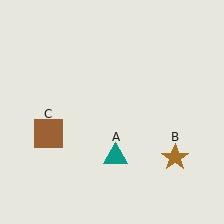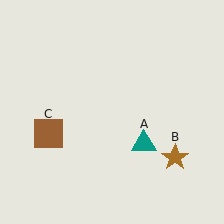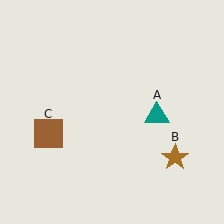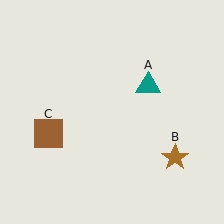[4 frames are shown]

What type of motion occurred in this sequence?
The teal triangle (object A) rotated counterclockwise around the center of the scene.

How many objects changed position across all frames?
1 object changed position: teal triangle (object A).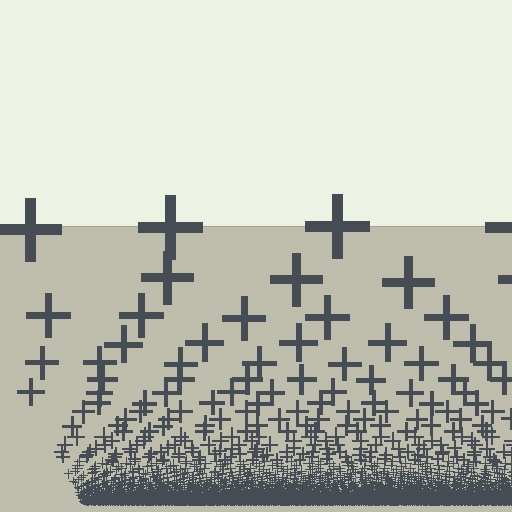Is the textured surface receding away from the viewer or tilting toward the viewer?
The surface appears to tilt toward the viewer. Texture elements get larger and sparser toward the top.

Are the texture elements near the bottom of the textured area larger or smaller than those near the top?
Smaller. The gradient is inverted — elements near the bottom are smaller and denser.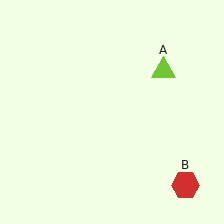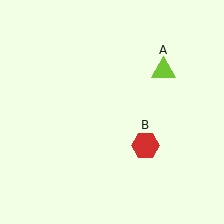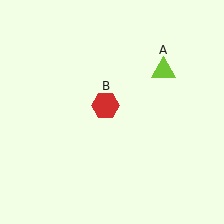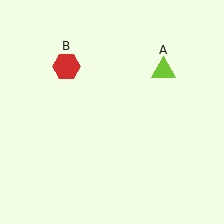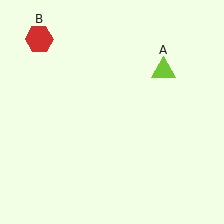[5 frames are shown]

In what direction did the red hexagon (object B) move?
The red hexagon (object B) moved up and to the left.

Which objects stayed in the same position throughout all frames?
Lime triangle (object A) remained stationary.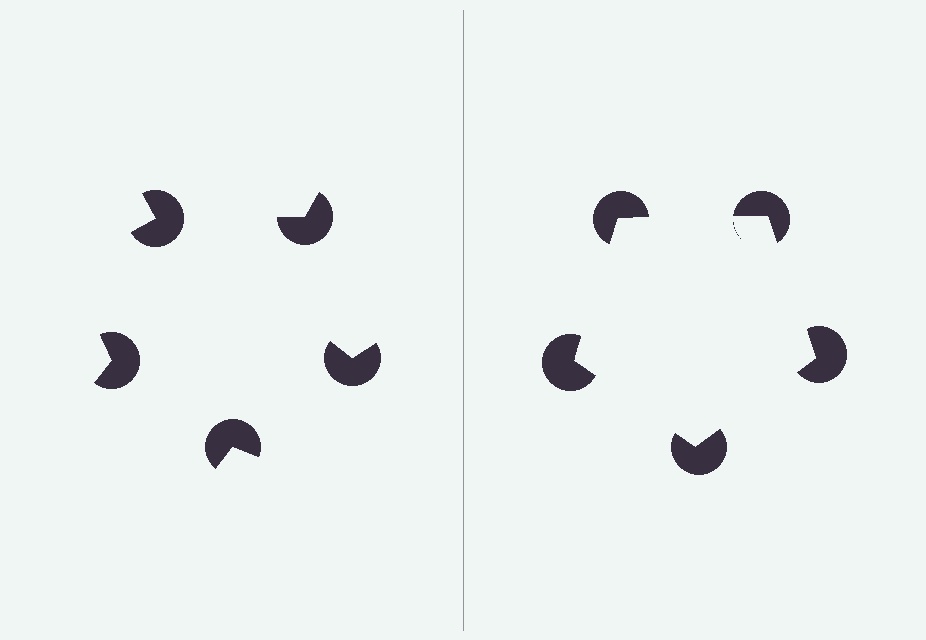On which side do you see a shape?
An illusory pentagon appears on the right side. On the left side the wedge cuts are rotated, so no coherent shape forms.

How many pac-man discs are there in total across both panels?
10 — 5 on each side.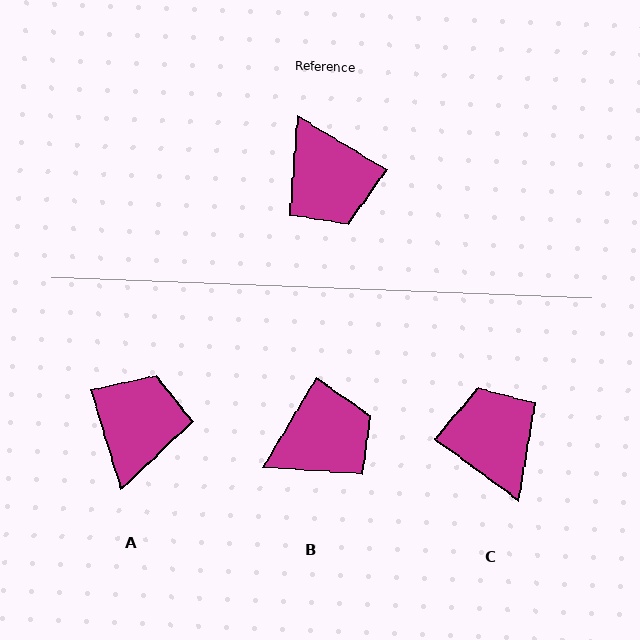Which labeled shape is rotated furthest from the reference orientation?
C, about 175 degrees away.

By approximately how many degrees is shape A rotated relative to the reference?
Approximately 138 degrees counter-clockwise.